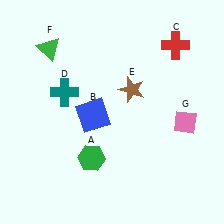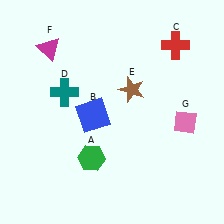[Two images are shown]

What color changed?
The triangle (F) changed from green in Image 1 to magenta in Image 2.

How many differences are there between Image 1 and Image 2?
There is 1 difference between the two images.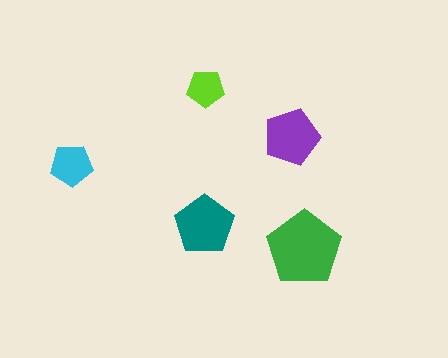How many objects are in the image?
There are 5 objects in the image.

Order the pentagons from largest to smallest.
the green one, the teal one, the purple one, the cyan one, the lime one.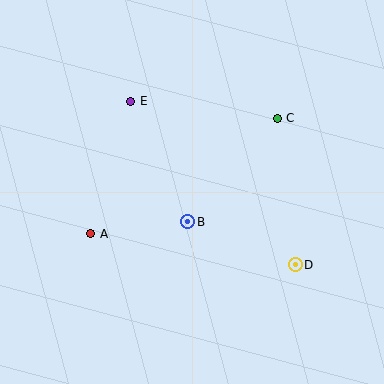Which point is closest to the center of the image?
Point B at (188, 222) is closest to the center.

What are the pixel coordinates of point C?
Point C is at (277, 118).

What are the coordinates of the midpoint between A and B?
The midpoint between A and B is at (139, 228).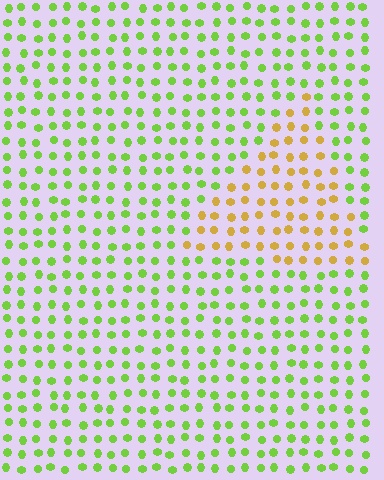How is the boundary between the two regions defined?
The boundary is defined purely by a slight shift in hue (about 54 degrees). Spacing, size, and orientation are identical on both sides.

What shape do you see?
I see a triangle.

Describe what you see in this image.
The image is filled with small lime elements in a uniform arrangement. A triangle-shaped region is visible where the elements are tinted to a slightly different hue, forming a subtle color boundary.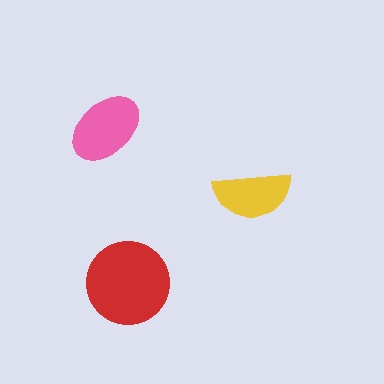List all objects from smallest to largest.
The yellow semicircle, the pink ellipse, the red circle.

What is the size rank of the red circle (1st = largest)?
1st.